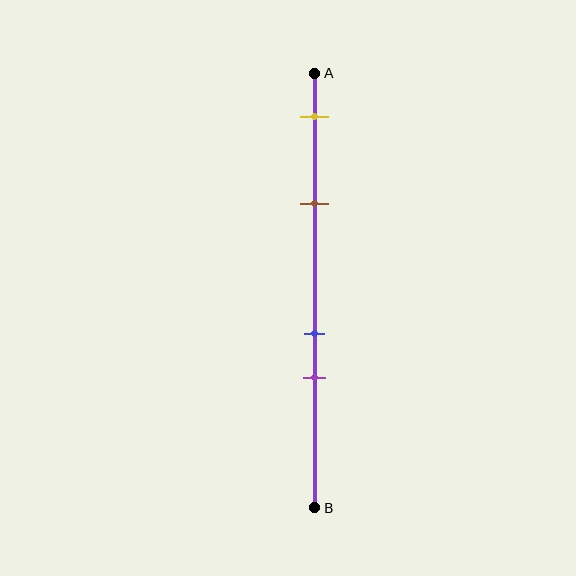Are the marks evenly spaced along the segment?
No, the marks are not evenly spaced.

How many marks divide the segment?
There are 4 marks dividing the segment.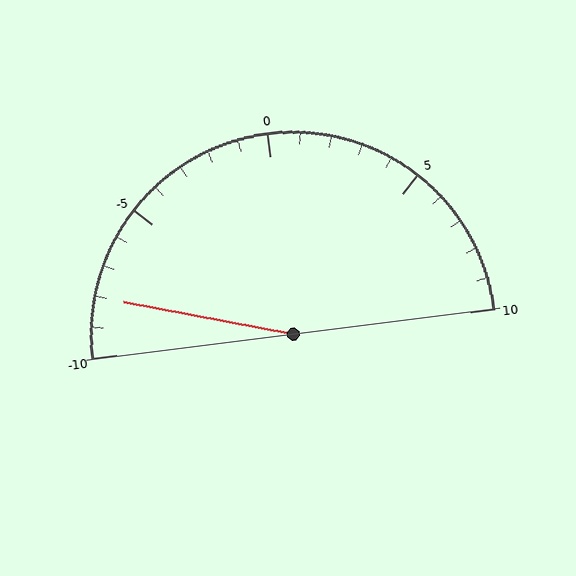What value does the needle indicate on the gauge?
The needle indicates approximately -8.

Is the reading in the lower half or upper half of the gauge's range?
The reading is in the lower half of the range (-10 to 10).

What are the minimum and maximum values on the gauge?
The gauge ranges from -10 to 10.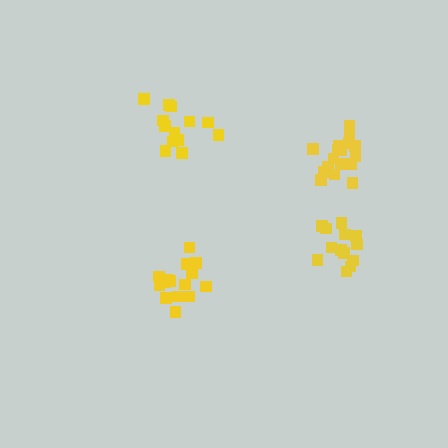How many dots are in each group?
Group 1: 13 dots, Group 2: 15 dots, Group 3: 13 dots, Group 4: 18 dots (59 total).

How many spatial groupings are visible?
There are 4 spatial groupings.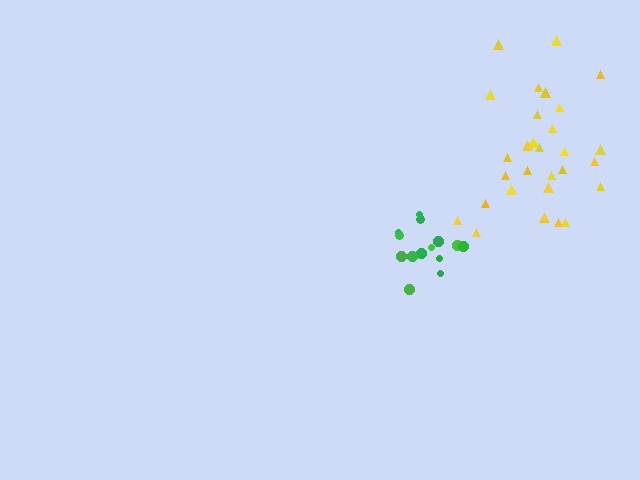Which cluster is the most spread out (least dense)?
Yellow.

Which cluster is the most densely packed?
Green.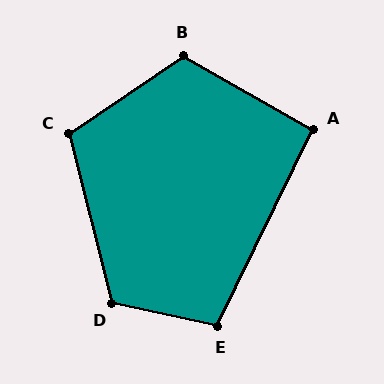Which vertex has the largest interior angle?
D, at approximately 117 degrees.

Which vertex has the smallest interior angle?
A, at approximately 94 degrees.